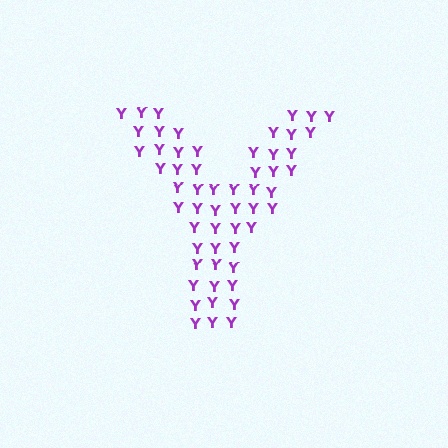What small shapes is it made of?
It is made of small letter Y's.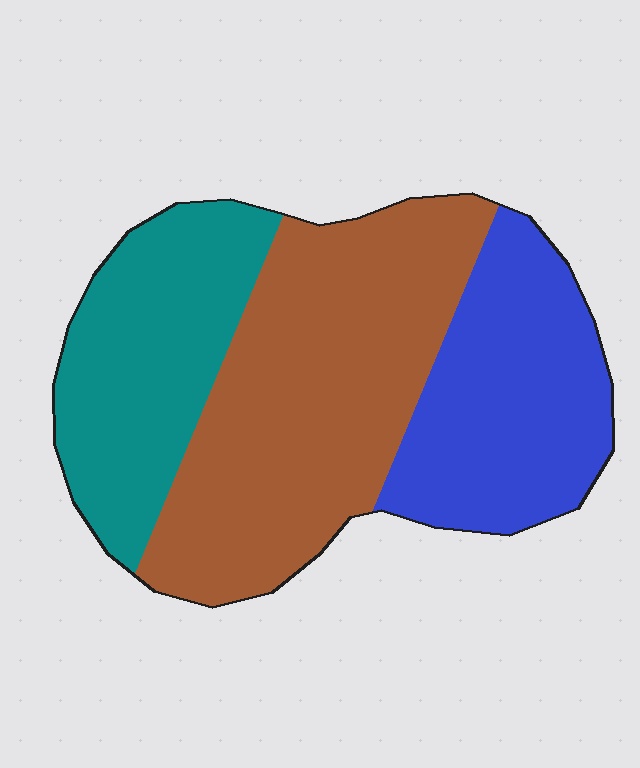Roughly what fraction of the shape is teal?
Teal takes up between a quarter and a half of the shape.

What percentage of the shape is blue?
Blue takes up about one quarter (1/4) of the shape.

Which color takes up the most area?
Brown, at roughly 45%.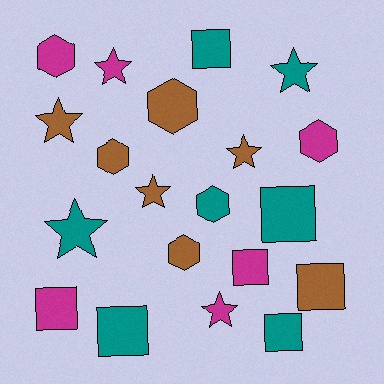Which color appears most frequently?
Teal, with 7 objects.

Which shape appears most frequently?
Star, with 7 objects.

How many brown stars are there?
There are 3 brown stars.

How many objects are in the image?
There are 20 objects.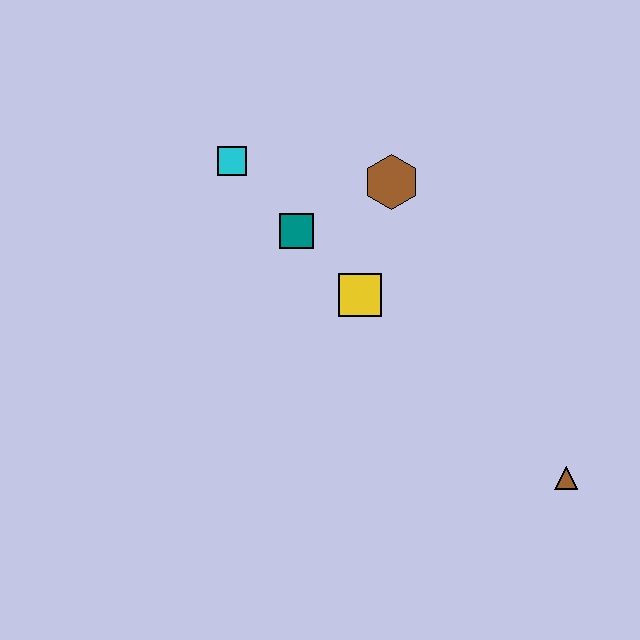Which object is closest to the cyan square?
The teal square is closest to the cyan square.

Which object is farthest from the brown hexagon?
The brown triangle is farthest from the brown hexagon.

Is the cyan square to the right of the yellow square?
No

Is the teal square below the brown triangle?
No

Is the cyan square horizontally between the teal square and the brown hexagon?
No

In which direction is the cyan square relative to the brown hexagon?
The cyan square is to the left of the brown hexagon.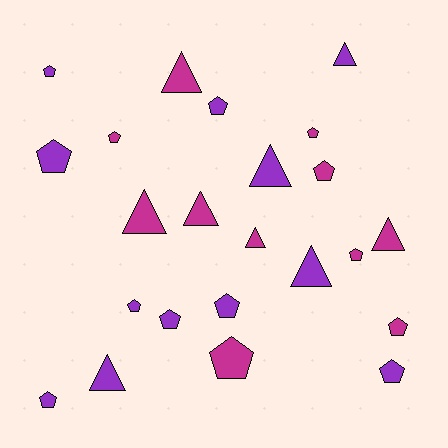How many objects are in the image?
There are 23 objects.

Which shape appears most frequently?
Pentagon, with 14 objects.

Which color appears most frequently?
Purple, with 12 objects.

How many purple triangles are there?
There are 4 purple triangles.